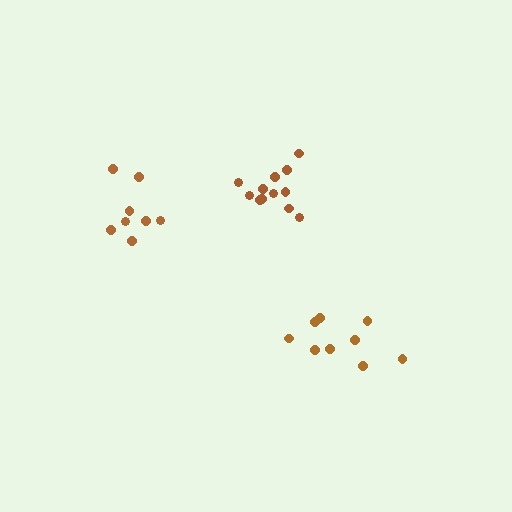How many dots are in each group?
Group 1: 12 dots, Group 2: 10 dots, Group 3: 8 dots (30 total).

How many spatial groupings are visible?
There are 3 spatial groupings.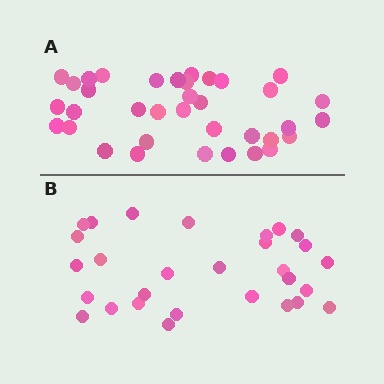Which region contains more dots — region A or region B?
Region A (the top region) has more dots.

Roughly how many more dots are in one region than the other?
Region A has roughly 8 or so more dots than region B.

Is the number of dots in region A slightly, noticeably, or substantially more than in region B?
Region A has only slightly more — the two regions are fairly close. The ratio is roughly 1.2 to 1.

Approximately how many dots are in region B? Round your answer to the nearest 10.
About 30 dots. (The exact count is 29, which rounds to 30.)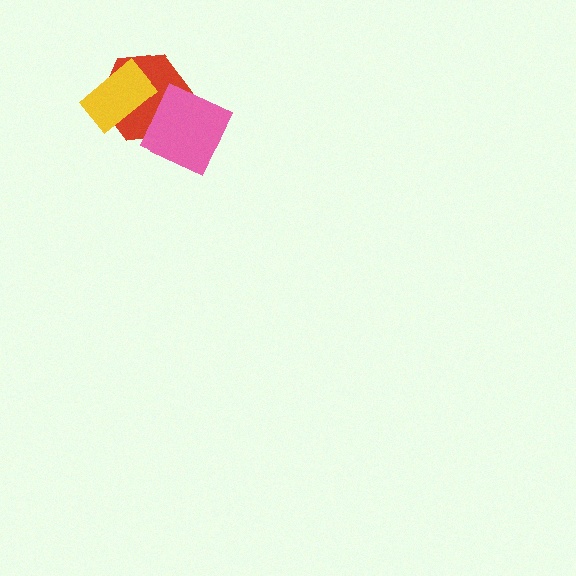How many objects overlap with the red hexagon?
2 objects overlap with the red hexagon.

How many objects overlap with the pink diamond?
1 object overlaps with the pink diamond.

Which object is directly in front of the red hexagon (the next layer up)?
The yellow rectangle is directly in front of the red hexagon.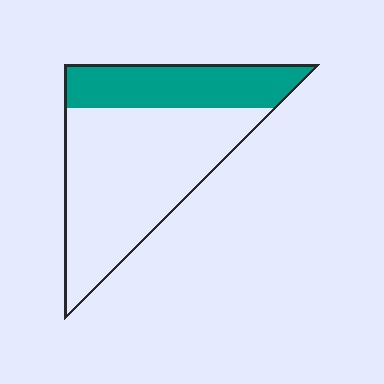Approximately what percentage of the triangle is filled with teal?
Approximately 30%.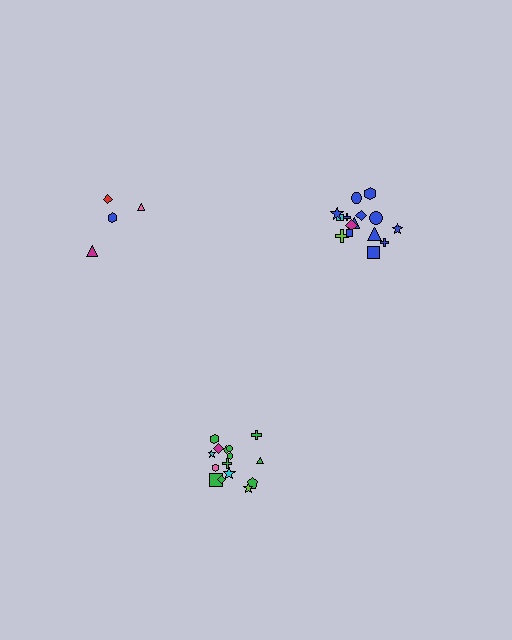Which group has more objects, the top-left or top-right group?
The top-right group.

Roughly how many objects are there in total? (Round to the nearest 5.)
Roughly 35 objects in total.